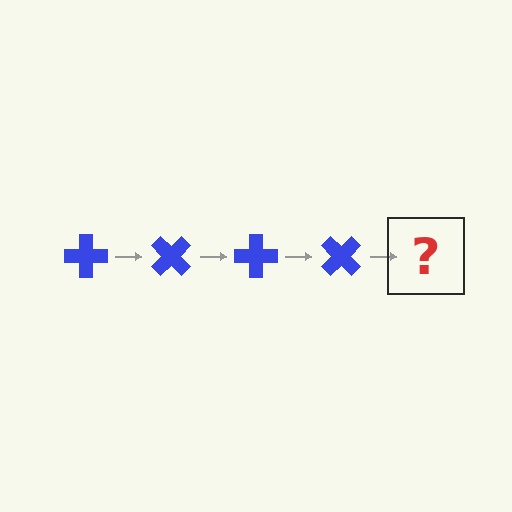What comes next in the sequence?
The next element should be a blue cross rotated 180 degrees.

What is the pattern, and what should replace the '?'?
The pattern is that the cross rotates 45 degrees each step. The '?' should be a blue cross rotated 180 degrees.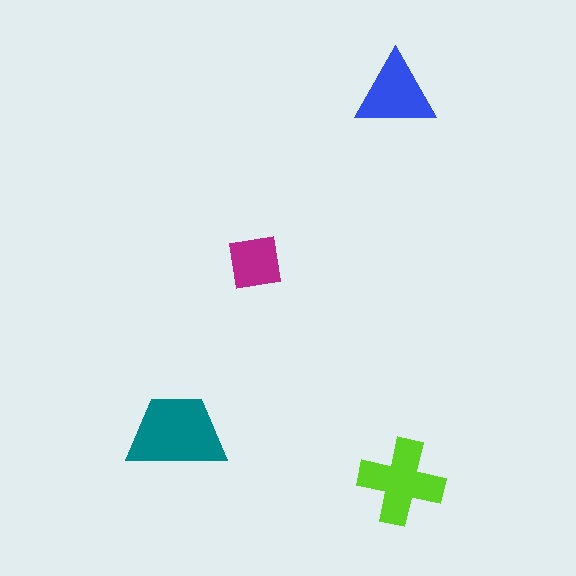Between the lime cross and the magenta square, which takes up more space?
The lime cross.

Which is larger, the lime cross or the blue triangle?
The lime cross.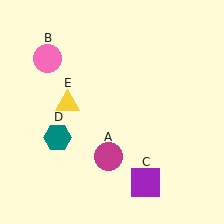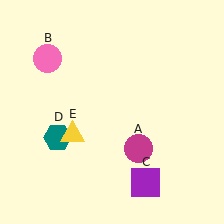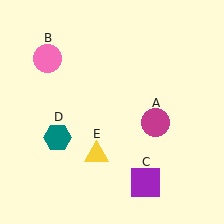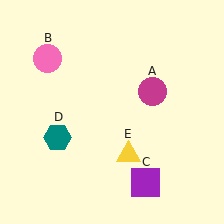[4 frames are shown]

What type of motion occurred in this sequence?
The magenta circle (object A), yellow triangle (object E) rotated counterclockwise around the center of the scene.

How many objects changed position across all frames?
2 objects changed position: magenta circle (object A), yellow triangle (object E).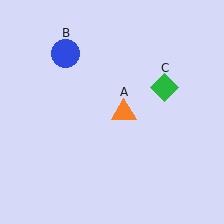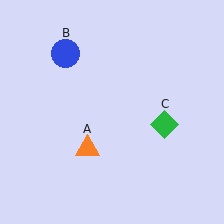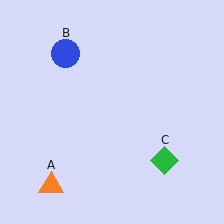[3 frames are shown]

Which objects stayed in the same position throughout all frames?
Blue circle (object B) remained stationary.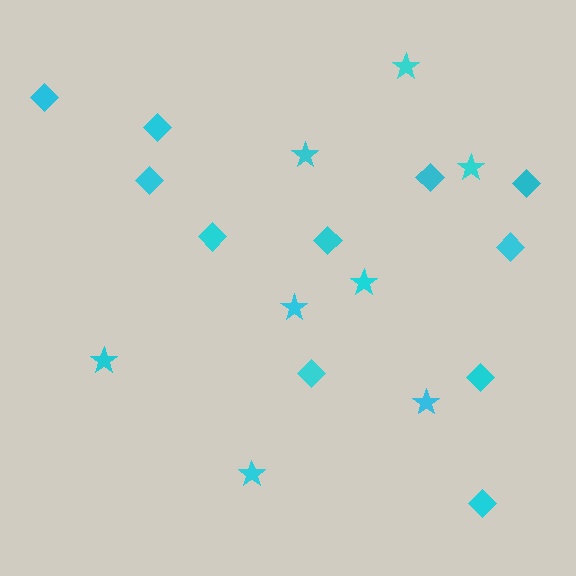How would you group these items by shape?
There are 2 groups: one group of stars (8) and one group of diamonds (11).